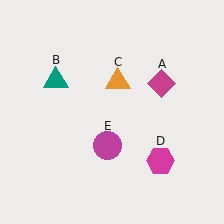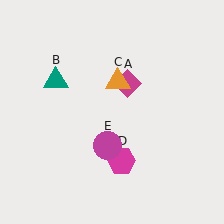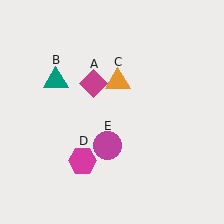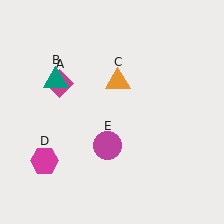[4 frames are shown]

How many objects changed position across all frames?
2 objects changed position: magenta diamond (object A), magenta hexagon (object D).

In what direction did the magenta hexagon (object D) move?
The magenta hexagon (object D) moved left.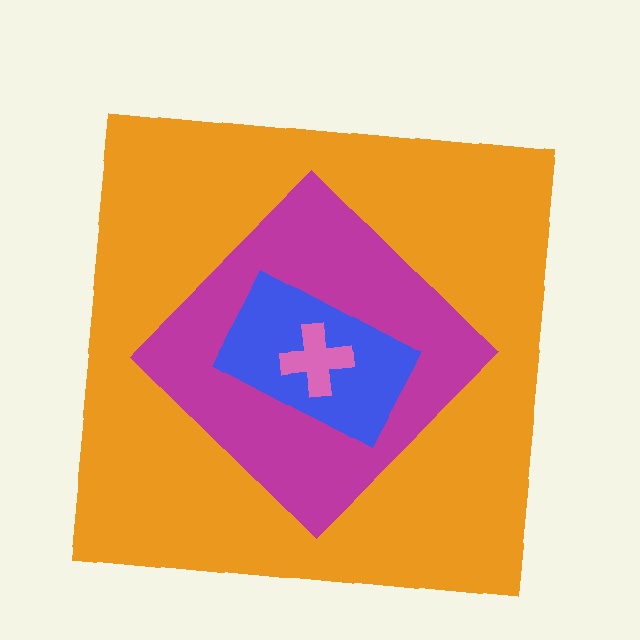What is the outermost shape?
The orange square.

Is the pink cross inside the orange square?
Yes.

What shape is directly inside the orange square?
The magenta diamond.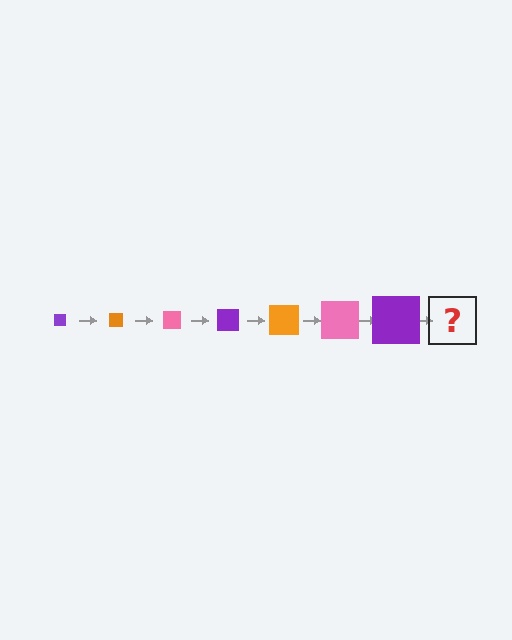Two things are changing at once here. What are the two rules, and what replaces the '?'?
The two rules are that the square grows larger each step and the color cycles through purple, orange, and pink. The '?' should be an orange square, larger than the previous one.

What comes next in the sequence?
The next element should be an orange square, larger than the previous one.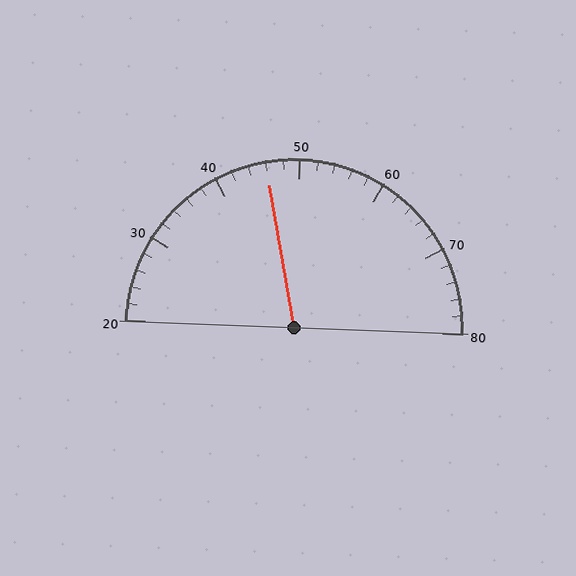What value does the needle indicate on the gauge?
The needle indicates approximately 46.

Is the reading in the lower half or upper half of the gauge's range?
The reading is in the lower half of the range (20 to 80).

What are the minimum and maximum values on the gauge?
The gauge ranges from 20 to 80.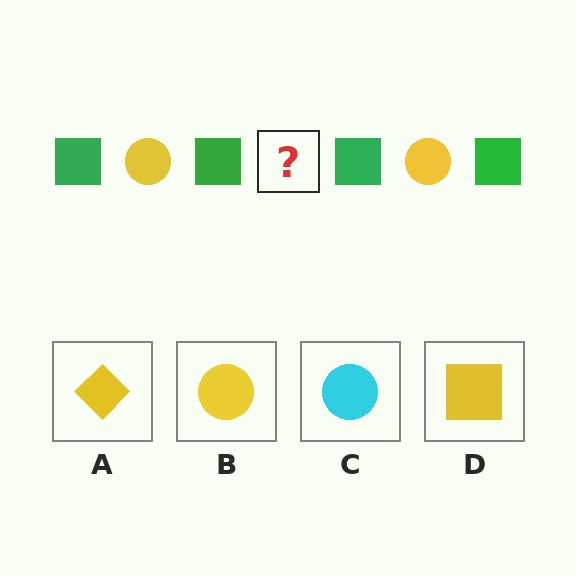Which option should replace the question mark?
Option B.